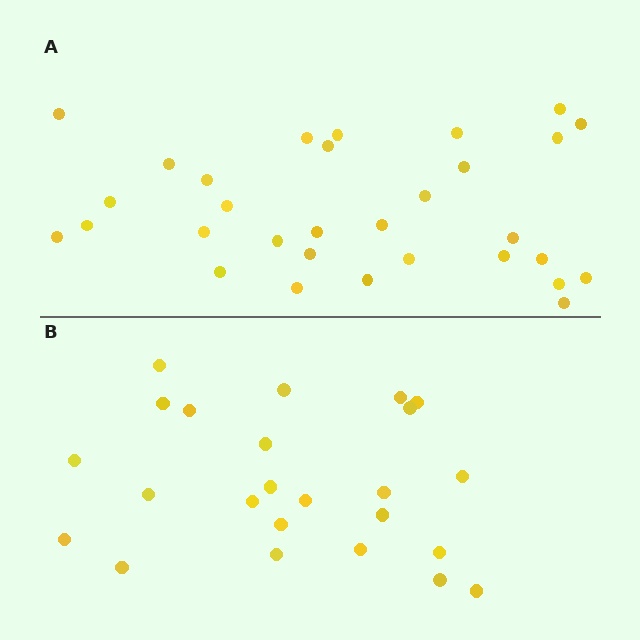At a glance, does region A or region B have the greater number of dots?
Region A (the top region) has more dots.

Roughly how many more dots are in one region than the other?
Region A has roughly 8 or so more dots than region B.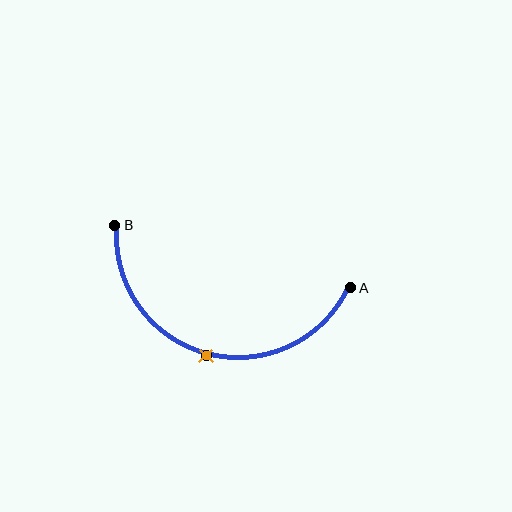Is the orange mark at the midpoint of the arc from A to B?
Yes. The orange mark lies on the arc at equal arc-length from both A and B — it is the arc midpoint.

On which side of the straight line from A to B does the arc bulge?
The arc bulges below the straight line connecting A and B.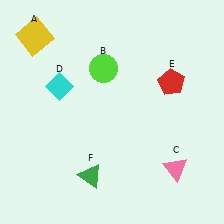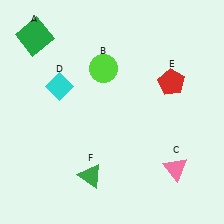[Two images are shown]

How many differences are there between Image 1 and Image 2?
There is 1 difference between the two images.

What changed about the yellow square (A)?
In Image 1, A is yellow. In Image 2, it changed to green.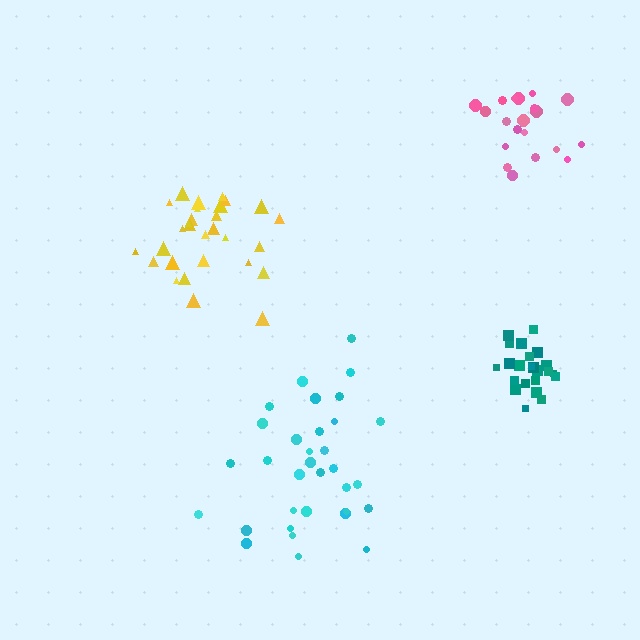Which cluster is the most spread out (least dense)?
Cyan.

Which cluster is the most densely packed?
Teal.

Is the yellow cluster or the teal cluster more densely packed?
Teal.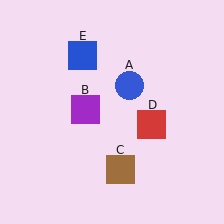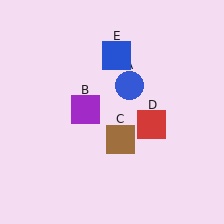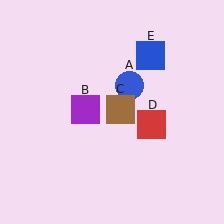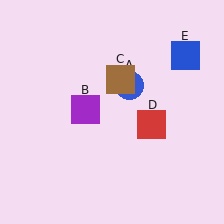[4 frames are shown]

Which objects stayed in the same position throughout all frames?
Blue circle (object A) and purple square (object B) and red square (object D) remained stationary.